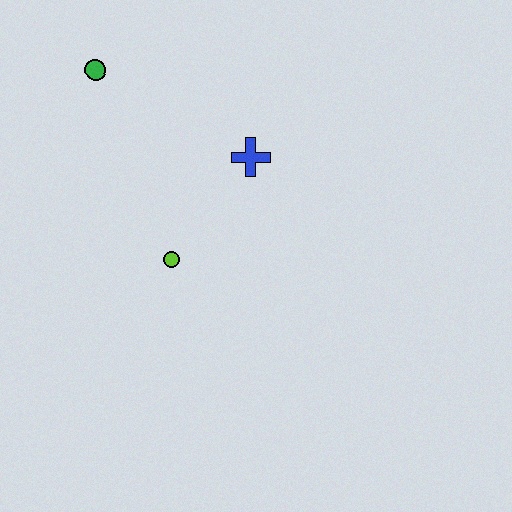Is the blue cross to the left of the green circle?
No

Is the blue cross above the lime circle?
Yes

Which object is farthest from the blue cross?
The green circle is farthest from the blue cross.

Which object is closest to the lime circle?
The blue cross is closest to the lime circle.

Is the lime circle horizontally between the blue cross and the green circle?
Yes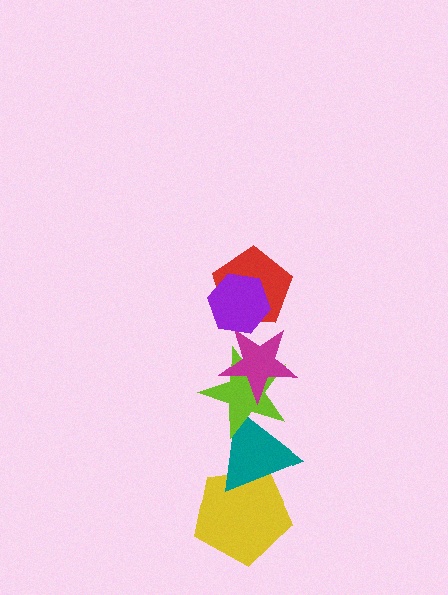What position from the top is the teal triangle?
The teal triangle is 5th from the top.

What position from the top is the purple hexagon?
The purple hexagon is 1st from the top.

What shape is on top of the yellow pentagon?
The teal triangle is on top of the yellow pentagon.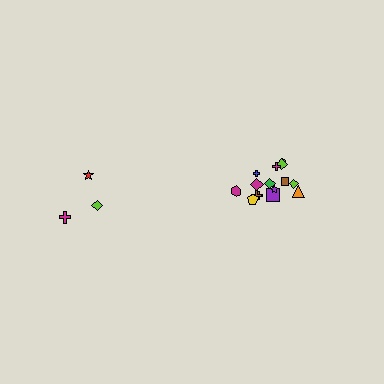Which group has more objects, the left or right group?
The right group.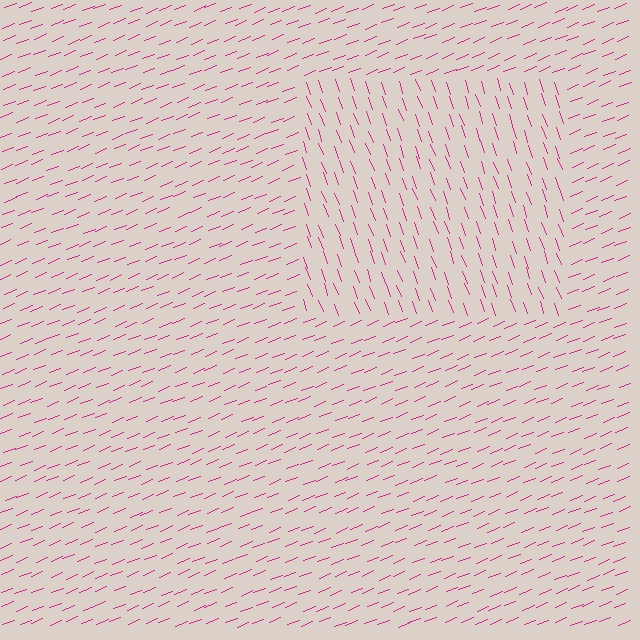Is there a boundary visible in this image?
Yes, there is a texture boundary formed by a change in line orientation.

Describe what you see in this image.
The image is filled with small magenta line segments. A rectangle region in the image has lines oriented differently from the surrounding lines, creating a visible texture boundary.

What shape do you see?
I see a rectangle.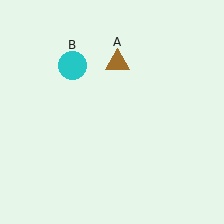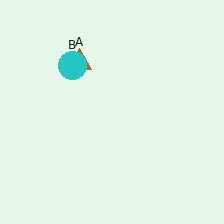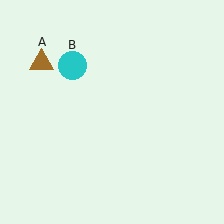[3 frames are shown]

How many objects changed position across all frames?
1 object changed position: brown triangle (object A).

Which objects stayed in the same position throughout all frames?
Cyan circle (object B) remained stationary.